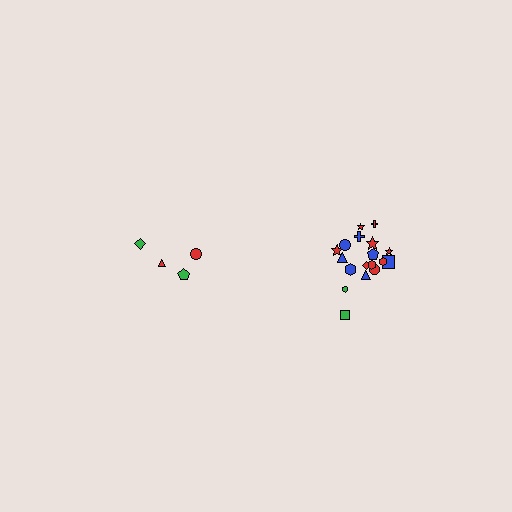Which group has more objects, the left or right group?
The right group.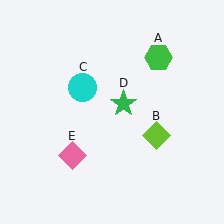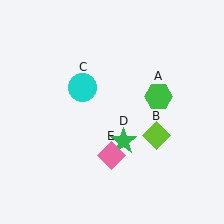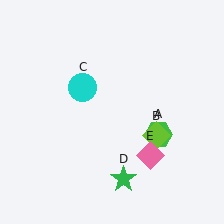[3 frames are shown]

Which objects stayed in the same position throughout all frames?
Lime diamond (object B) and cyan circle (object C) remained stationary.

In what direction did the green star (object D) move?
The green star (object D) moved down.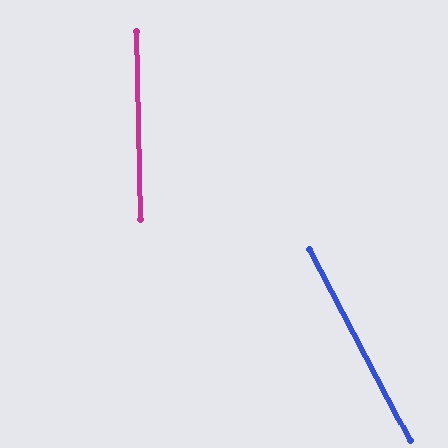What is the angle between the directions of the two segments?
Approximately 26 degrees.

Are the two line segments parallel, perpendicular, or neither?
Neither parallel nor perpendicular — they differ by about 26°.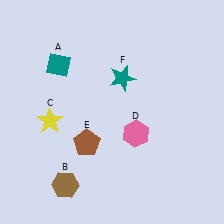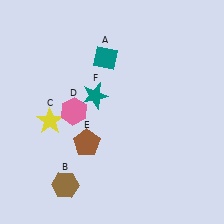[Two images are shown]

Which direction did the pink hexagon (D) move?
The pink hexagon (D) moved left.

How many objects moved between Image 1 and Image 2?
3 objects moved between the two images.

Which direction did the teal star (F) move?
The teal star (F) moved left.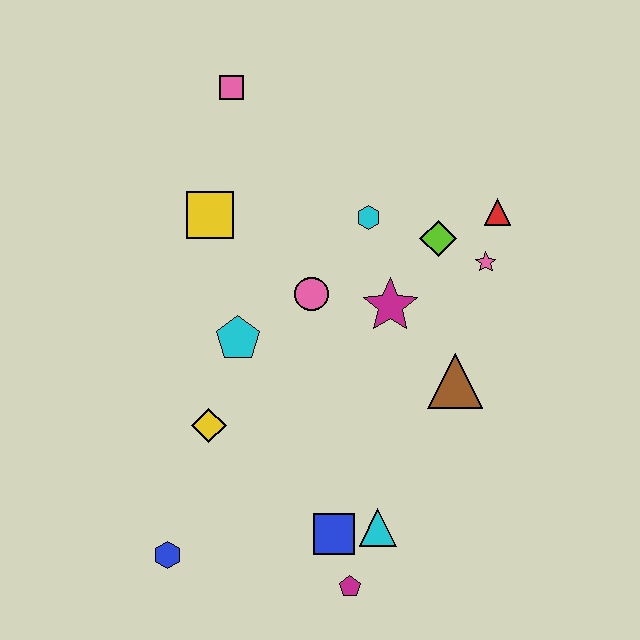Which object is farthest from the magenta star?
The blue hexagon is farthest from the magenta star.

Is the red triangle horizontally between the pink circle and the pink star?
No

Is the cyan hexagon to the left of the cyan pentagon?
No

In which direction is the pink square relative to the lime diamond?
The pink square is to the left of the lime diamond.